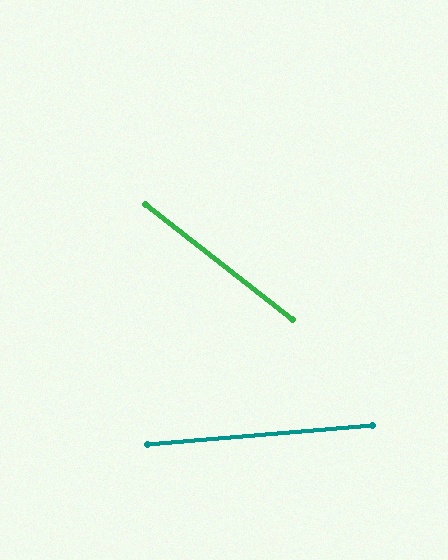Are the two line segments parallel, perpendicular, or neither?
Neither parallel nor perpendicular — they differ by about 43°.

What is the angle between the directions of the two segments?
Approximately 43 degrees.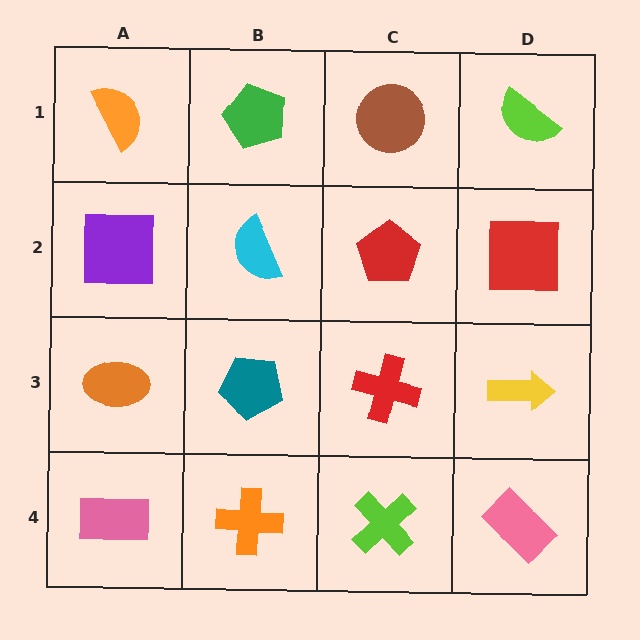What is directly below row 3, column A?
A pink rectangle.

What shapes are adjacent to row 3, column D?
A red square (row 2, column D), a pink rectangle (row 4, column D), a red cross (row 3, column C).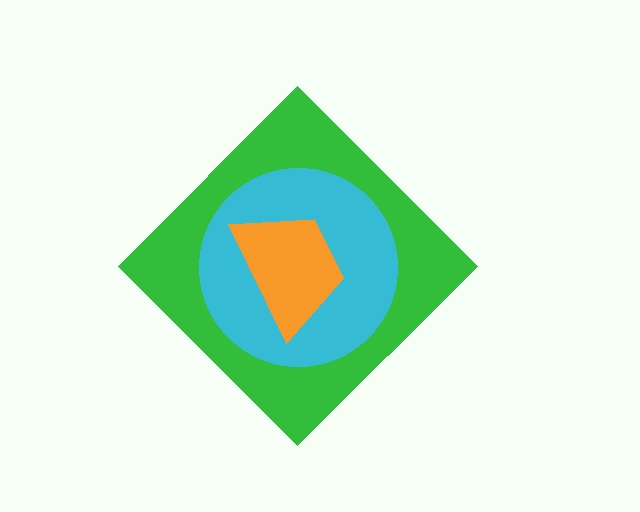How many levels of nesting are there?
3.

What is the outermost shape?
The green diamond.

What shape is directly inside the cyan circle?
The orange trapezoid.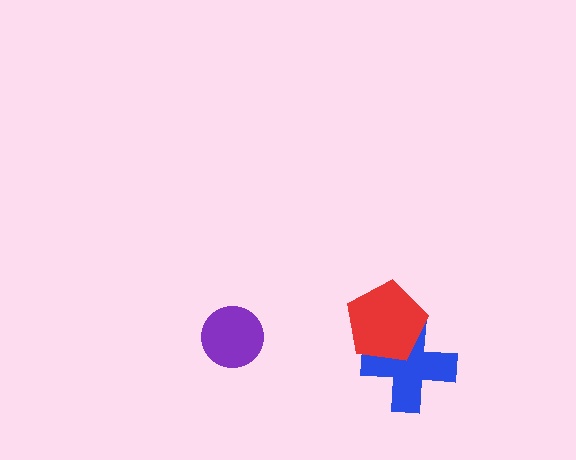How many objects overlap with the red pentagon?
1 object overlaps with the red pentagon.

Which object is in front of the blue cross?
The red pentagon is in front of the blue cross.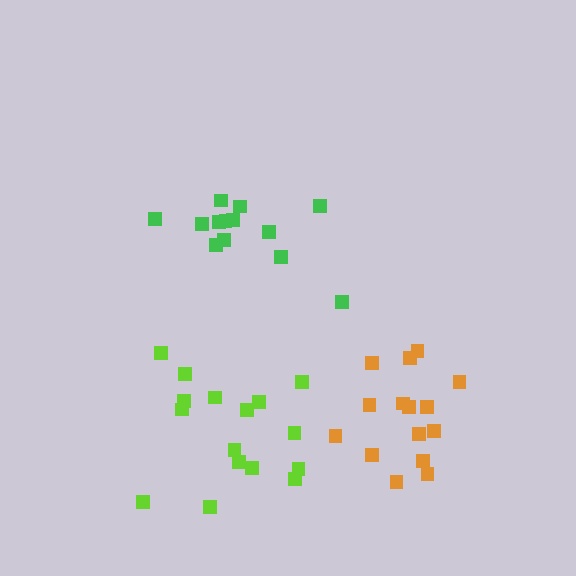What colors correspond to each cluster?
The clusters are colored: green, lime, orange.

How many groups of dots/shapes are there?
There are 3 groups.